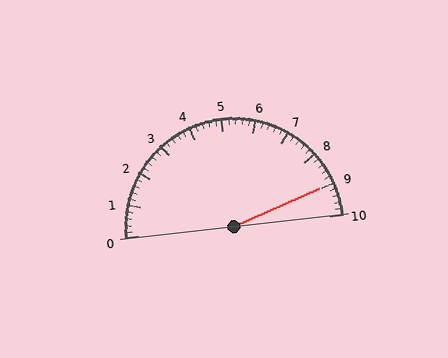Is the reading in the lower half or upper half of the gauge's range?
The reading is in the upper half of the range (0 to 10).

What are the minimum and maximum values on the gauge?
The gauge ranges from 0 to 10.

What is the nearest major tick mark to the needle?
The nearest major tick mark is 9.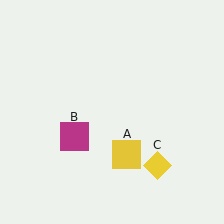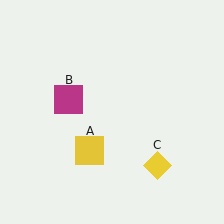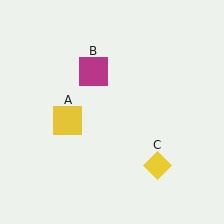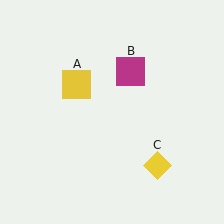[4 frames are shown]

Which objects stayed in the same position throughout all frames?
Yellow diamond (object C) remained stationary.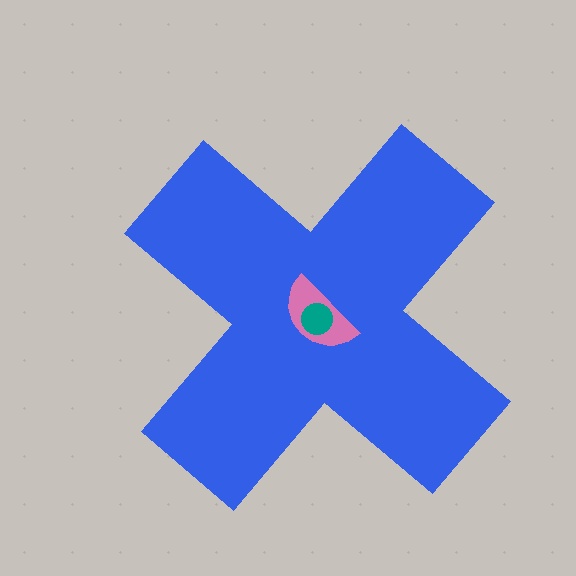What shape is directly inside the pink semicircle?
The teal circle.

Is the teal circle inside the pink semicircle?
Yes.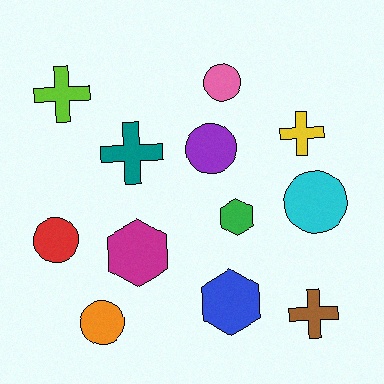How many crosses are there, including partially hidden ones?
There are 4 crosses.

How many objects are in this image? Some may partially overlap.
There are 12 objects.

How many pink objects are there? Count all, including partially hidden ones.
There is 1 pink object.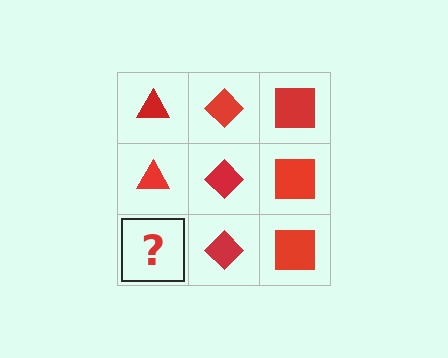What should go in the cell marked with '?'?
The missing cell should contain a red triangle.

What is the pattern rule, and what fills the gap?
The rule is that each column has a consistent shape. The gap should be filled with a red triangle.